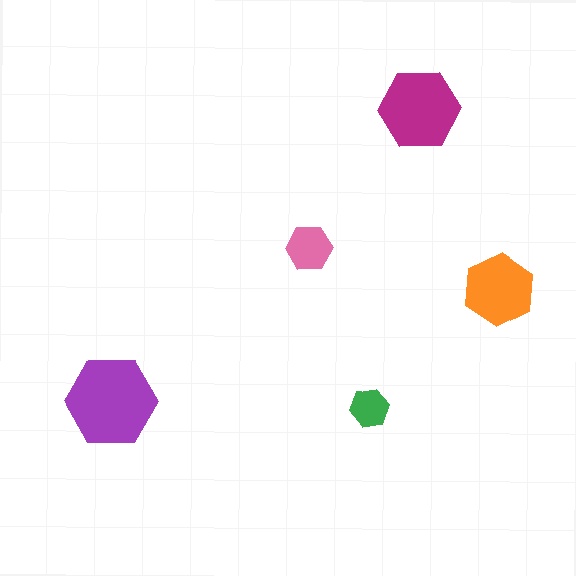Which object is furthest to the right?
The orange hexagon is rightmost.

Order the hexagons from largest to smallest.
the purple one, the magenta one, the orange one, the pink one, the green one.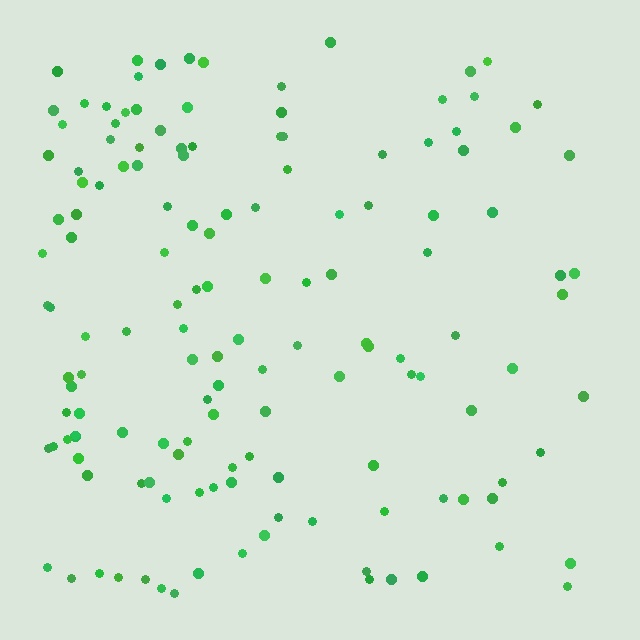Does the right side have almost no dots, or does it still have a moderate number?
Still a moderate number, just noticeably fewer than the left.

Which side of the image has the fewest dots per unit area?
The right.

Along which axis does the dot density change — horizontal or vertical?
Horizontal.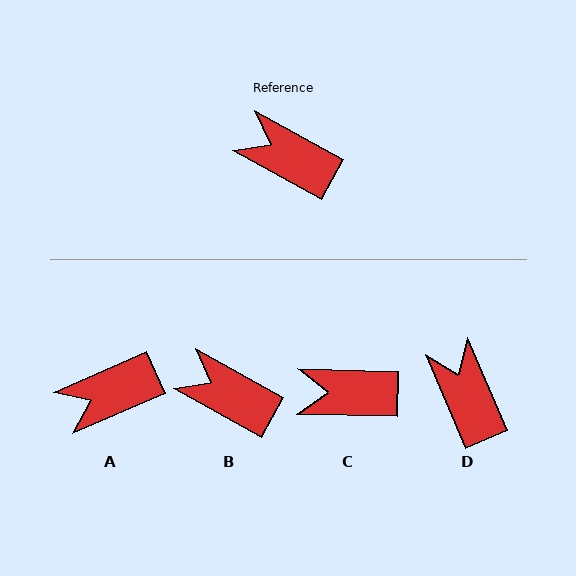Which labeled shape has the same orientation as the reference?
B.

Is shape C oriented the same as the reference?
No, it is off by about 27 degrees.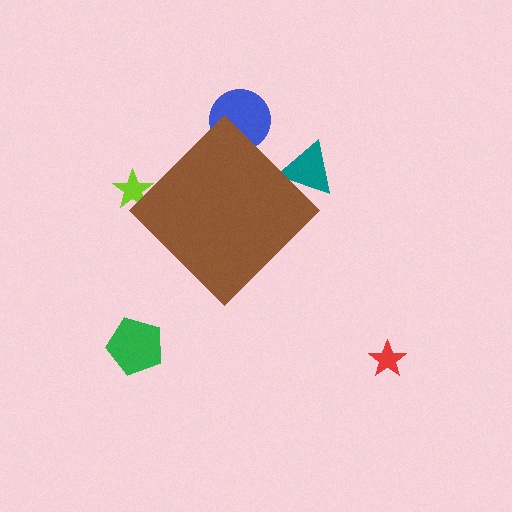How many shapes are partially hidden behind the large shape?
3 shapes are partially hidden.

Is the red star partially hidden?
No, the red star is fully visible.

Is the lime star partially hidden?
Yes, the lime star is partially hidden behind the brown diamond.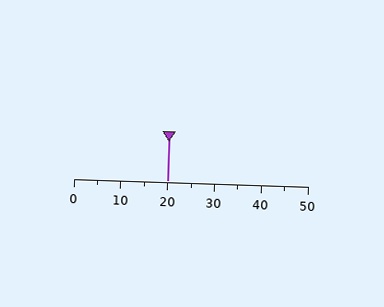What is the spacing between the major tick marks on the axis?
The major ticks are spaced 10 apart.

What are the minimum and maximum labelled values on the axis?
The axis runs from 0 to 50.